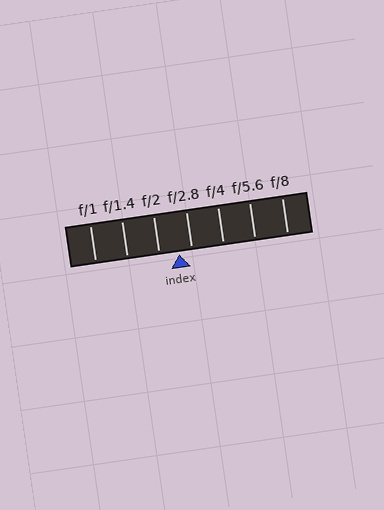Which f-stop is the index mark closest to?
The index mark is closest to f/2.8.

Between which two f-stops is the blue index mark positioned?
The index mark is between f/2 and f/2.8.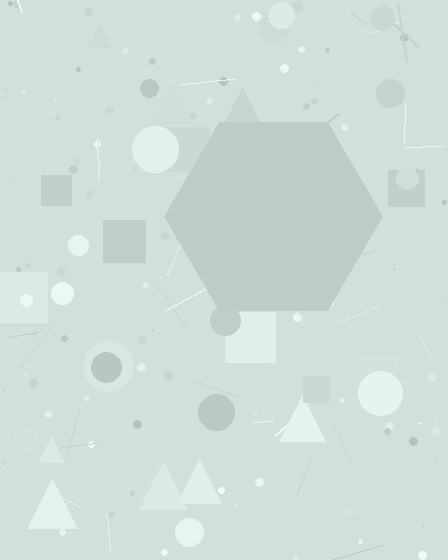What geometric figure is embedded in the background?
A hexagon is embedded in the background.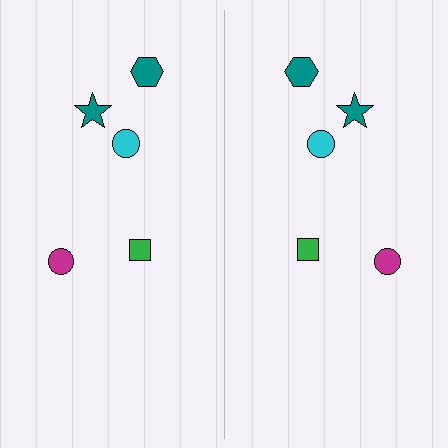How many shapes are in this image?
There are 10 shapes in this image.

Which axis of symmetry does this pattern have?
The pattern has a vertical axis of symmetry running through the center of the image.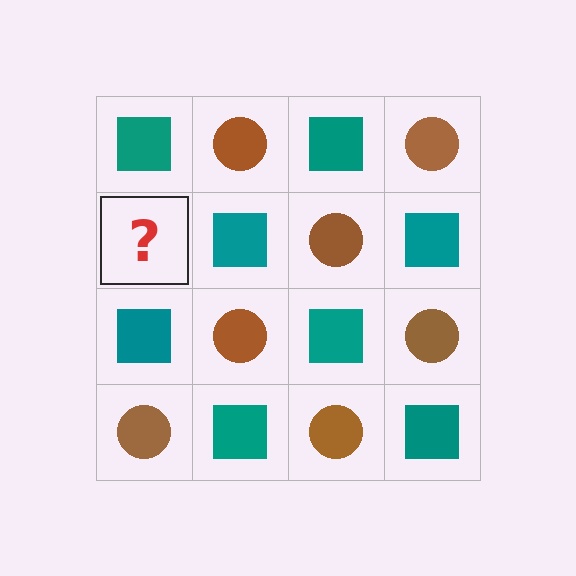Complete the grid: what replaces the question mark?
The question mark should be replaced with a brown circle.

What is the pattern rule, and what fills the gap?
The rule is that it alternates teal square and brown circle in a checkerboard pattern. The gap should be filled with a brown circle.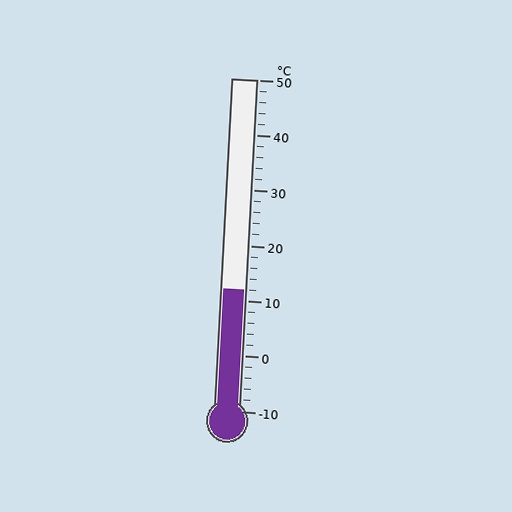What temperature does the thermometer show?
The thermometer shows approximately 12°C.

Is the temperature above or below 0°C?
The temperature is above 0°C.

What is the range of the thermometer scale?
The thermometer scale ranges from -10°C to 50°C.